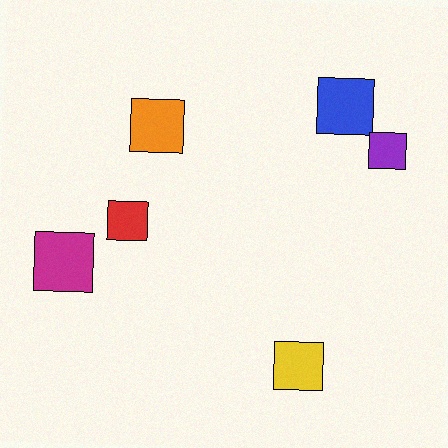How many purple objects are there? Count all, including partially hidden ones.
There is 1 purple object.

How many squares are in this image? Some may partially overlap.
There are 6 squares.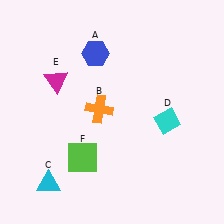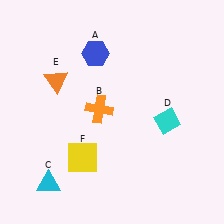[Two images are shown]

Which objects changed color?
E changed from magenta to orange. F changed from lime to yellow.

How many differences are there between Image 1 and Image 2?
There are 2 differences between the two images.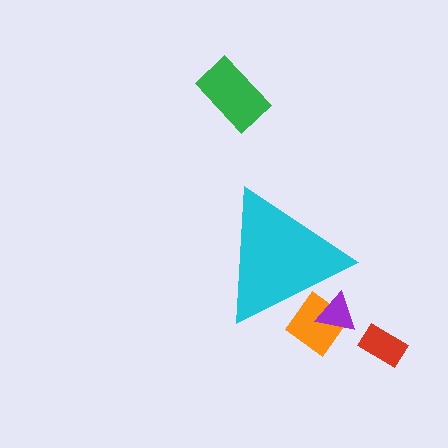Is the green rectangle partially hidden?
No, the green rectangle is fully visible.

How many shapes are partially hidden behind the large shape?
2 shapes are partially hidden.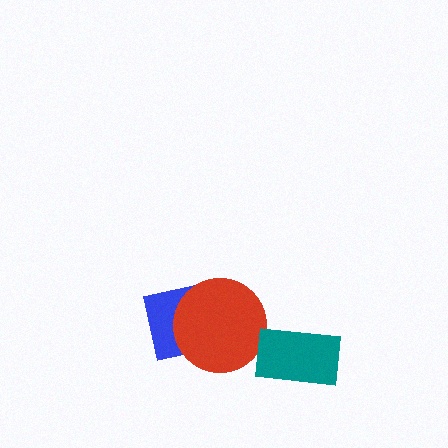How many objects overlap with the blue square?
1 object overlaps with the blue square.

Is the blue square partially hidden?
Yes, it is partially covered by another shape.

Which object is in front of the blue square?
The red circle is in front of the blue square.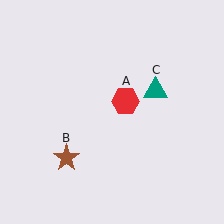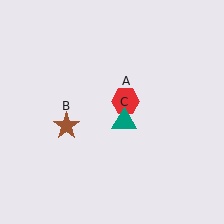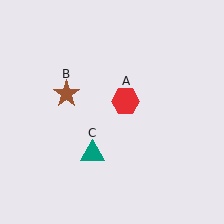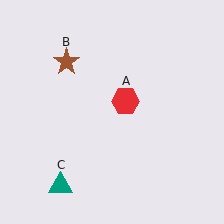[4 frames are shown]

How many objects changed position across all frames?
2 objects changed position: brown star (object B), teal triangle (object C).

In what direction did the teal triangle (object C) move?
The teal triangle (object C) moved down and to the left.